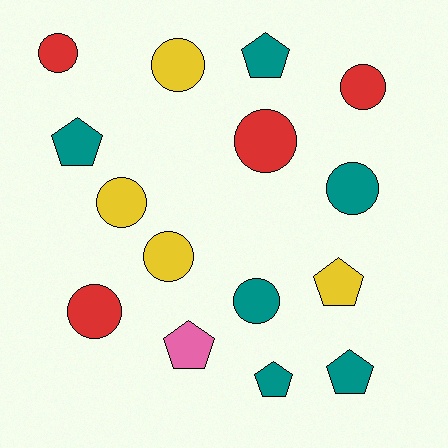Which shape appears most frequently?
Circle, with 9 objects.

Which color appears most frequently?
Teal, with 6 objects.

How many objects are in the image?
There are 15 objects.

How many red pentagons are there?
There are no red pentagons.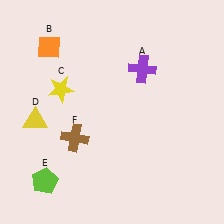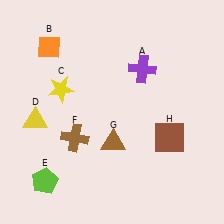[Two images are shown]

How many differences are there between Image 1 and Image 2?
There are 2 differences between the two images.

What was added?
A brown triangle (G), a brown square (H) were added in Image 2.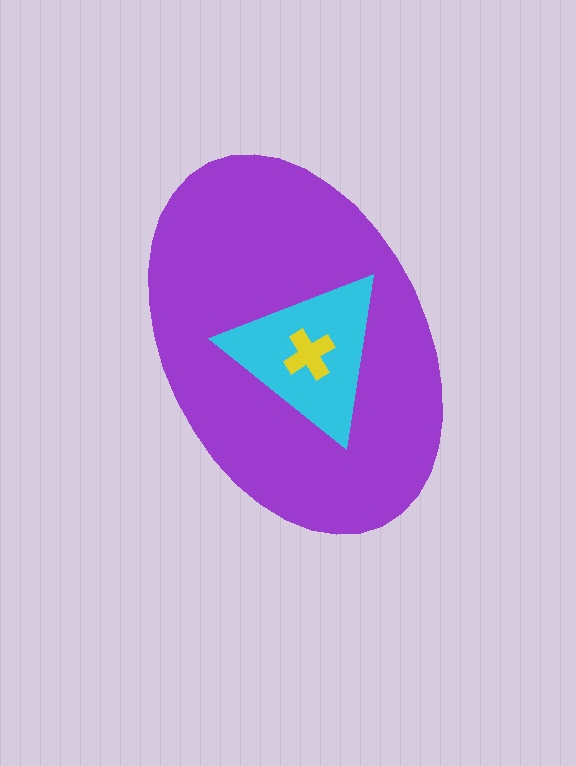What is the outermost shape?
The purple ellipse.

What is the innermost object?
The yellow cross.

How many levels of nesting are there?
3.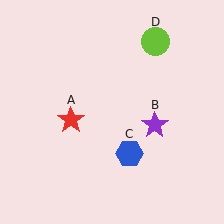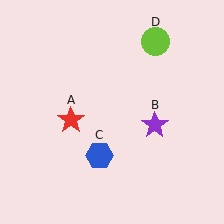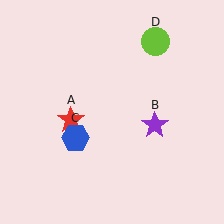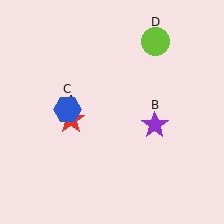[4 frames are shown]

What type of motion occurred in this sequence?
The blue hexagon (object C) rotated clockwise around the center of the scene.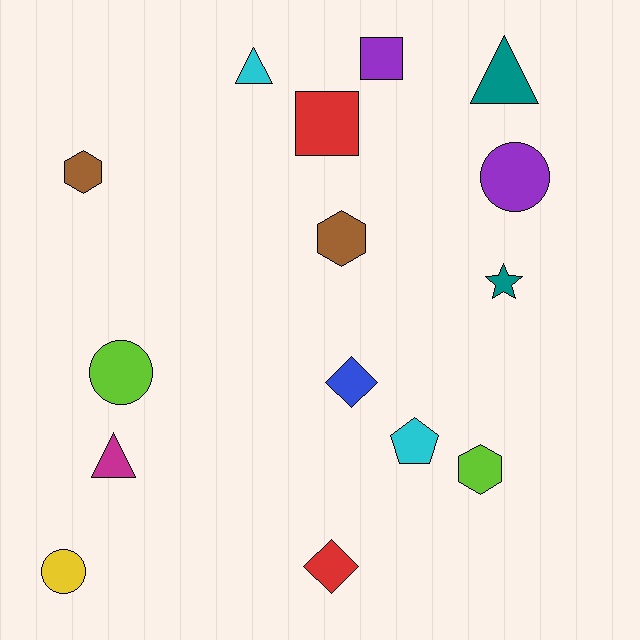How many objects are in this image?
There are 15 objects.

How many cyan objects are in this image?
There are 2 cyan objects.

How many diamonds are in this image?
There are 2 diamonds.